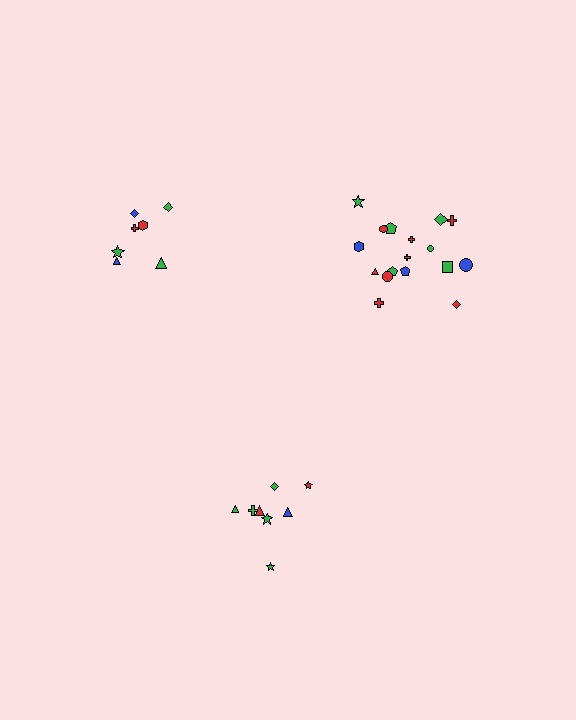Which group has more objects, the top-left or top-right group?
The top-right group.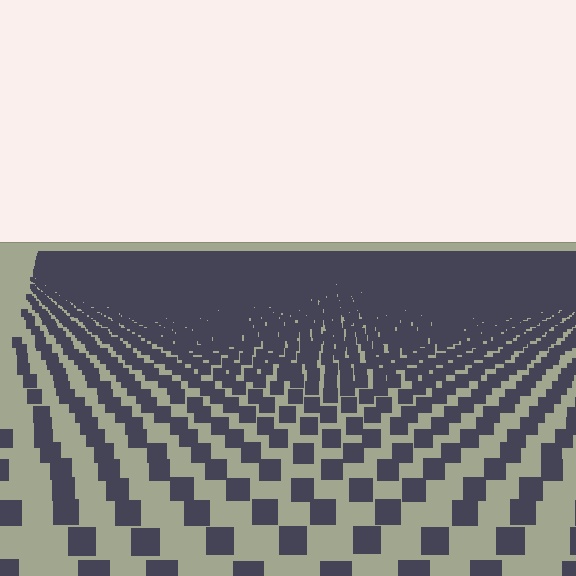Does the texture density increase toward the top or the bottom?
Density increases toward the top.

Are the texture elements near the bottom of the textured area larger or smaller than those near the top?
Larger. Near the bottom, elements are closer to the viewer and appear at a bigger on-screen size.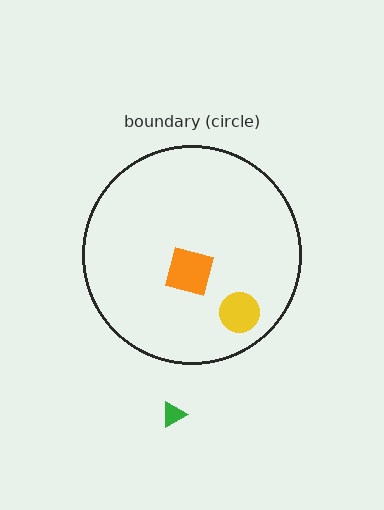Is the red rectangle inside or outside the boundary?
Inside.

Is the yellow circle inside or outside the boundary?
Inside.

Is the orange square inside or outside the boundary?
Inside.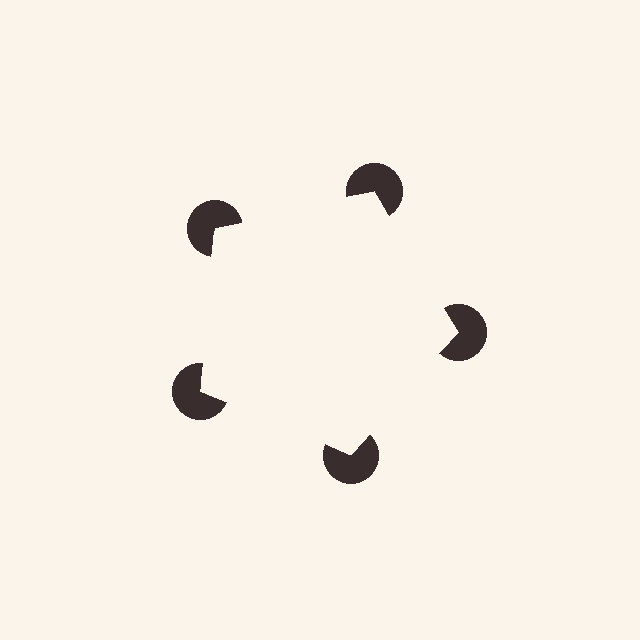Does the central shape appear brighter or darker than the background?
It typically appears slightly brighter than the background, even though no actual brightness change is drawn.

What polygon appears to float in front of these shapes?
An illusory pentagon — its edges are inferred from the aligned wedge cuts in the pac-man discs, not physically drawn.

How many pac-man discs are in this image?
There are 5 — one at each vertex of the illusory pentagon.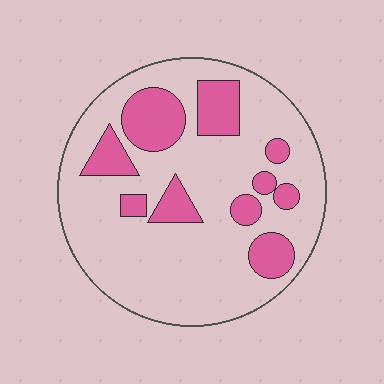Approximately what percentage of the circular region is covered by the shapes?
Approximately 25%.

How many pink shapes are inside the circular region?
10.